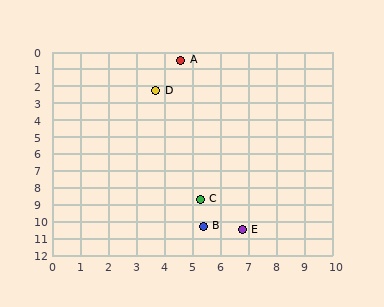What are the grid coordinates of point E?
Point E is at approximately (6.8, 10.5).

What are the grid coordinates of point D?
Point D is at approximately (3.7, 2.3).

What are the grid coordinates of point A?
Point A is at approximately (4.6, 0.5).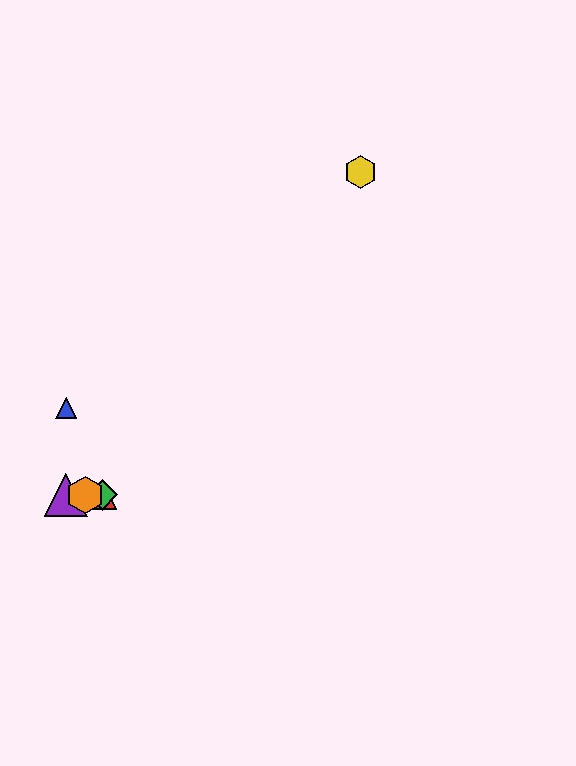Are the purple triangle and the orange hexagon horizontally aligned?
Yes, both are at y≈495.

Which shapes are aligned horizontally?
The red triangle, the green diamond, the purple triangle, the orange hexagon are aligned horizontally.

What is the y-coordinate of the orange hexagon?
The orange hexagon is at y≈495.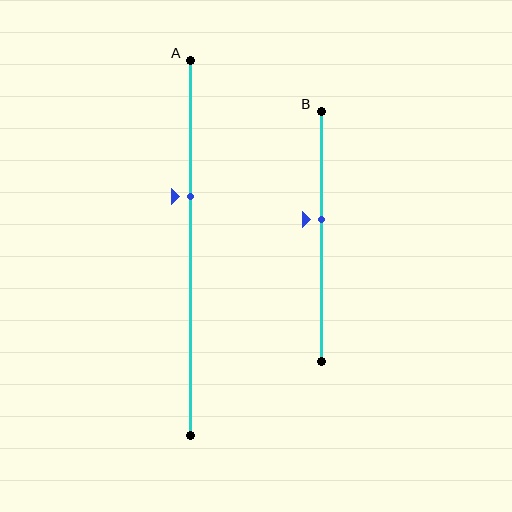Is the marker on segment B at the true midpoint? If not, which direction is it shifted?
No, the marker on segment B is shifted upward by about 7% of the segment length.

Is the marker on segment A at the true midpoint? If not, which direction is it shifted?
No, the marker on segment A is shifted upward by about 14% of the segment length.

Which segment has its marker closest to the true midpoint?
Segment B has its marker closest to the true midpoint.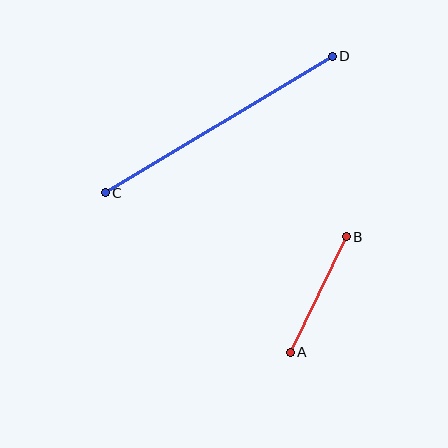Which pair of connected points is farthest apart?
Points C and D are farthest apart.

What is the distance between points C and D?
The distance is approximately 265 pixels.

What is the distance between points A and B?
The distance is approximately 128 pixels.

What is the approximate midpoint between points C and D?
The midpoint is at approximately (219, 124) pixels.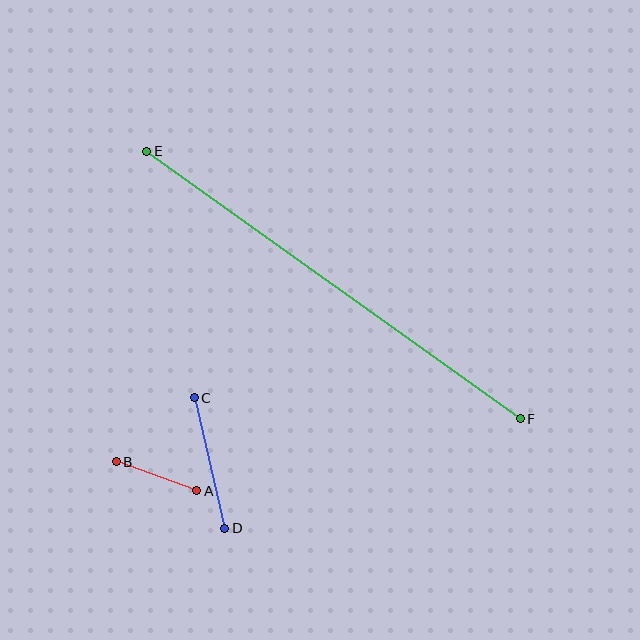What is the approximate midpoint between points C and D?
The midpoint is at approximately (210, 463) pixels.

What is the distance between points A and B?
The distance is approximately 85 pixels.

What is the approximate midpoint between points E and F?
The midpoint is at approximately (334, 285) pixels.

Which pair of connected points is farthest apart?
Points E and F are farthest apart.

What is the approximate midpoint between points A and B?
The midpoint is at approximately (156, 476) pixels.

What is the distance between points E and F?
The distance is approximately 459 pixels.